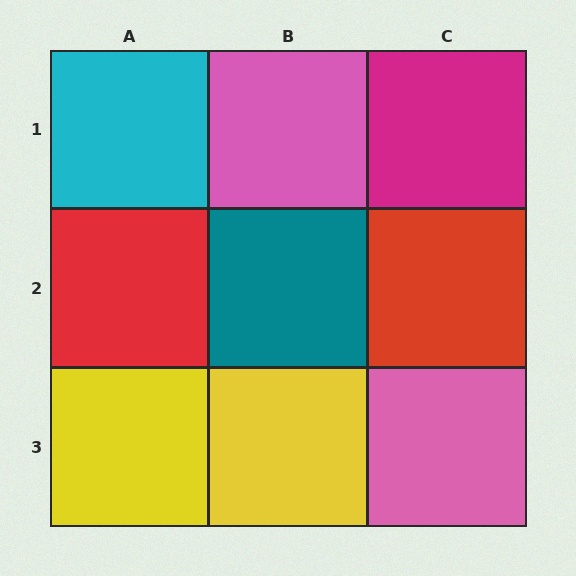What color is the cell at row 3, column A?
Yellow.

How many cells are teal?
1 cell is teal.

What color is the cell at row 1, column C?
Magenta.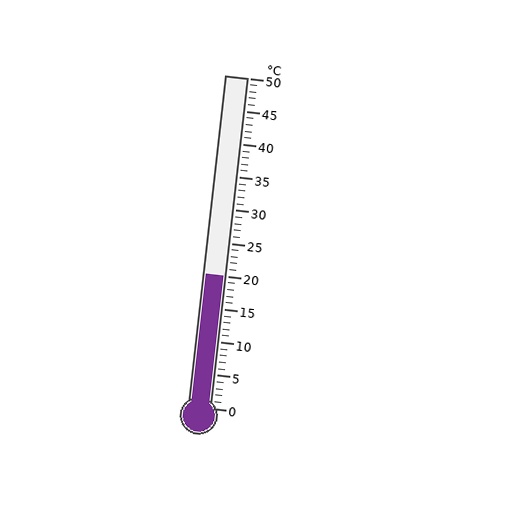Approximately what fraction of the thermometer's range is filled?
The thermometer is filled to approximately 40% of its range.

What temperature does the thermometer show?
The thermometer shows approximately 20°C.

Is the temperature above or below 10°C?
The temperature is above 10°C.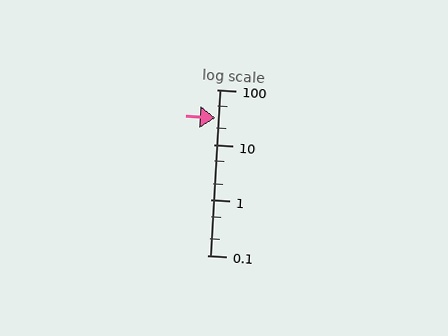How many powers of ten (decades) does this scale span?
The scale spans 3 decades, from 0.1 to 100.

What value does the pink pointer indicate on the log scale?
The pointer indicates approximately 30.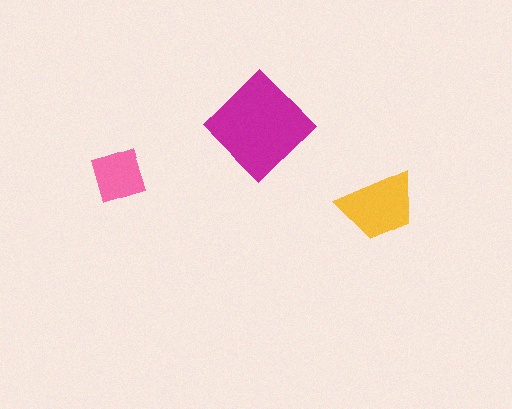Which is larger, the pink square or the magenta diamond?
The magenta diamond.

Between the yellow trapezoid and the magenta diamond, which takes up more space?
The magenta diamond.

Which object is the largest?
The magenta diamond.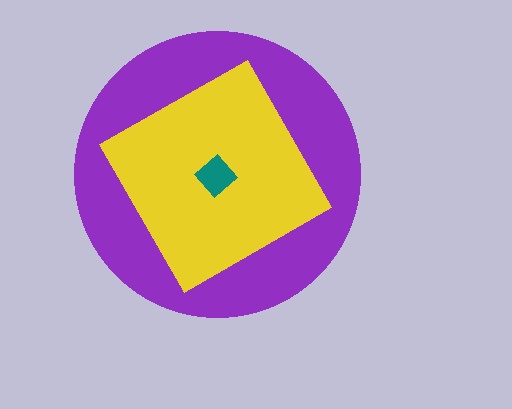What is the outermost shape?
The purple circle.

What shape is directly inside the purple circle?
The yellow square.